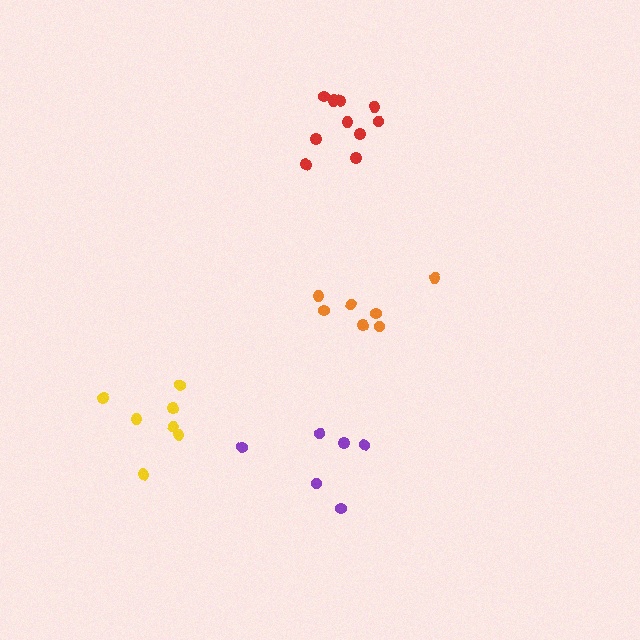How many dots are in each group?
Group 1: 11 dots, Group 2: 7 dots, Group 3: 7 dots, Group 4: 6 dots (31 total).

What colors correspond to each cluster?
The clusters are colored: red, orange, yellow, purple.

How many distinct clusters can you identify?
There are 4 distinct clusters.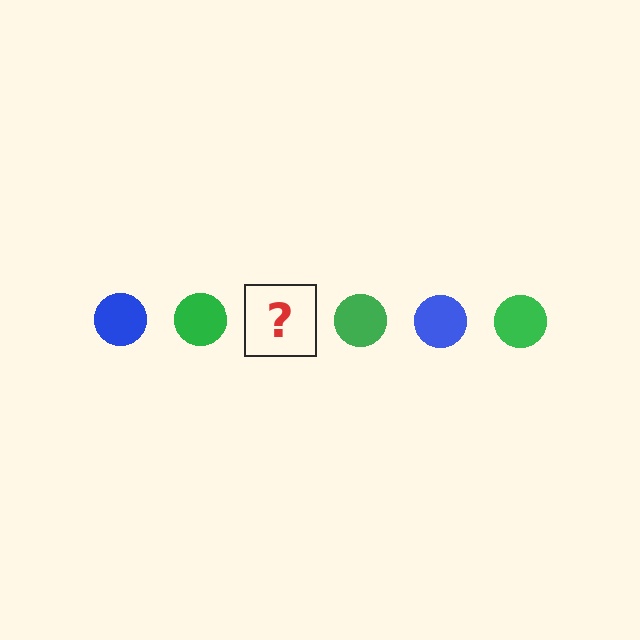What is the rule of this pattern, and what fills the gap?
The rule is that the pattern cycles through blue, green circles. The gap should be filled with a blue circle.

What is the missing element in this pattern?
The missing element is a blue circle.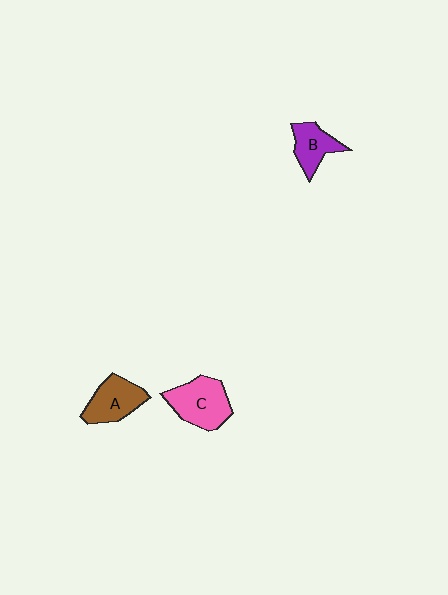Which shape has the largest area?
Shape C (pink).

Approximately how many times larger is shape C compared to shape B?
Approximately 1.5 times.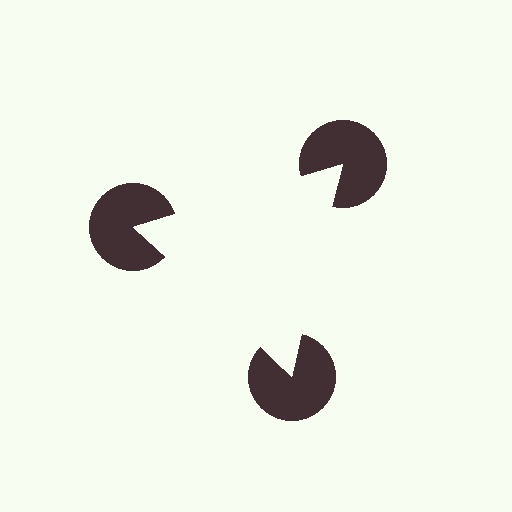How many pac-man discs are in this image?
There are 3 — one at each vertex of the illusory triangle.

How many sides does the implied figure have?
3 sides.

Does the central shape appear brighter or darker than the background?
It typically appears slightly brighter than the background, even though no actual brightness change is drawn.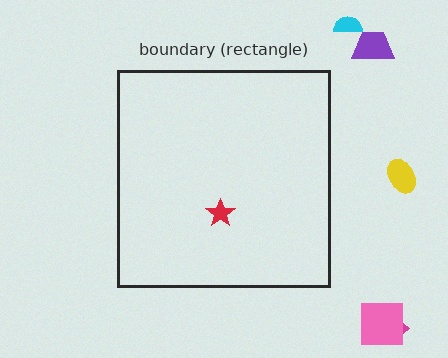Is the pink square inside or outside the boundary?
Outside.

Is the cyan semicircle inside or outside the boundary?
Outside.